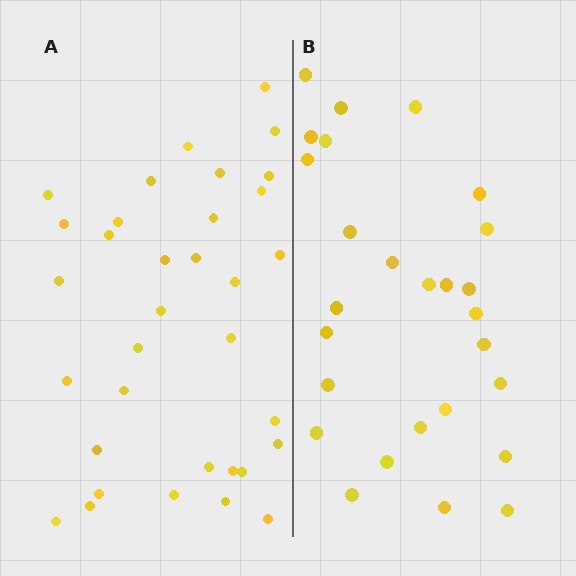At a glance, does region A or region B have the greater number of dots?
Region A (the left region) has more dots.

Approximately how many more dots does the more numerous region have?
Region A has roughly 8 or so more dots than region B.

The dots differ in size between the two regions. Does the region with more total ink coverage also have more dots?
No. Region B has more total ink coverage because its dots are larger, but region A actually contains more individual dots. Total area can be misleading — the number of items is what matters here.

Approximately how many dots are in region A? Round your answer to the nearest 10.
About 30 dots. (The exact count is 34, which rounds to 30.)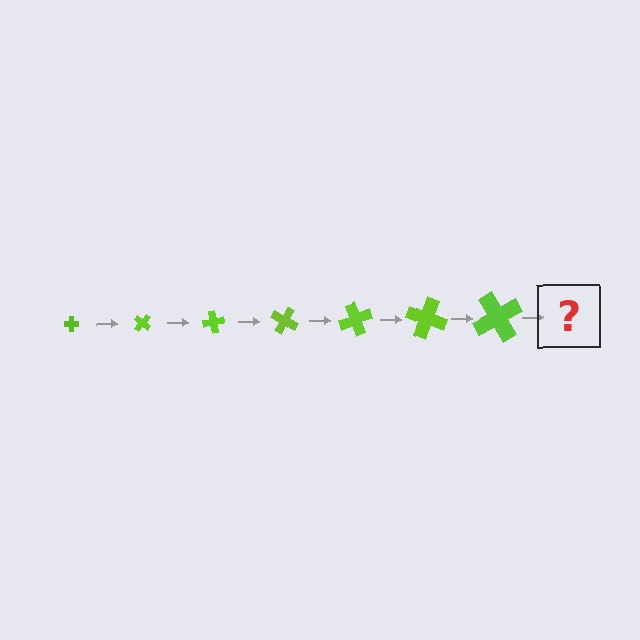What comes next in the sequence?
The next element should be a cross, larger than the previous one and rotated 280 degrees from the start.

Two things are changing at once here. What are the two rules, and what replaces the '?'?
The two rules are that the cross grows larger each step and it rotates 40 degrees each step. The '?' should be a cross, larger than the previous one and rotated 280 degrees from the start.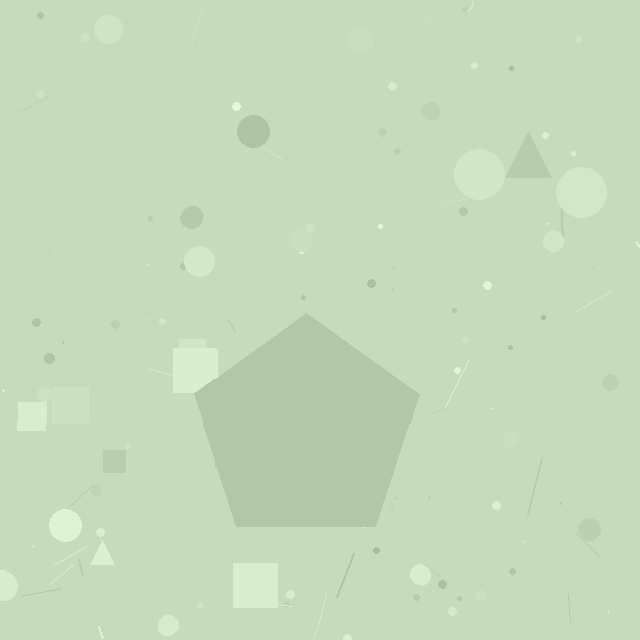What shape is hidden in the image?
A pentagon is hidden in the image.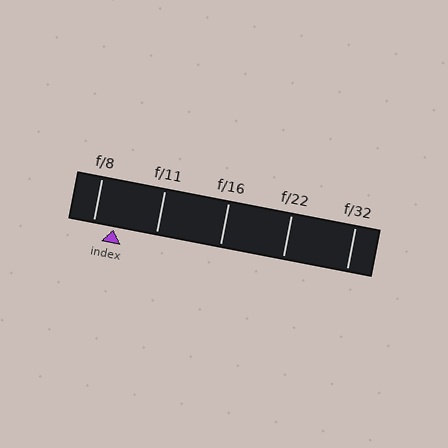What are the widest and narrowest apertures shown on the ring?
The widest aperture shown is f/8 and the narrowest is f/32.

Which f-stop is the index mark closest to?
The index mark is closest to f/8.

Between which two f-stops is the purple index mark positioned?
The index mark is between f/8 and f/11.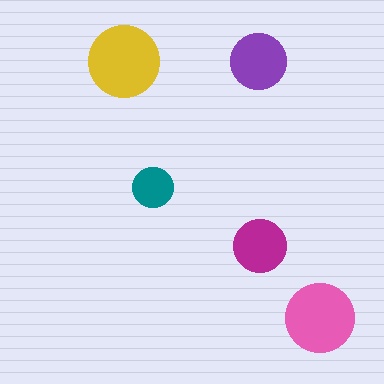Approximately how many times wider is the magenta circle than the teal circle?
About 1.5 times wider.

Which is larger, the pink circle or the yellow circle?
The yellow one.